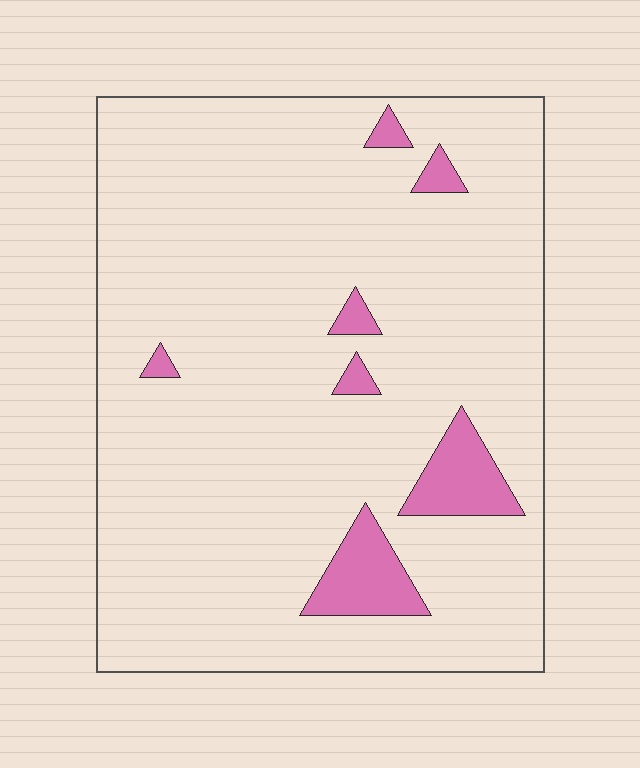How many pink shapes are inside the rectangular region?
7.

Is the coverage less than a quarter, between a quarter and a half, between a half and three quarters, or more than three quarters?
Less than a quarter.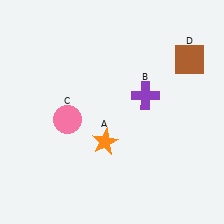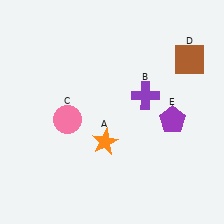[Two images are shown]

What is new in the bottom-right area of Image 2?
A purple pentagon (E) was added in the bottom-right area of Image 2.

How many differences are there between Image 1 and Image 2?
There is 1 difference between the two images.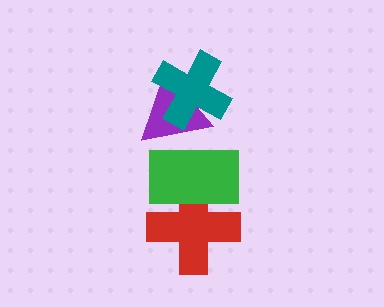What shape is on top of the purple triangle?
The teal cross is on top of the purple triangle.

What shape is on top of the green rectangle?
The purple triangle is on top of the green rectangle.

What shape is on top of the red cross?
The green rectangle is on top of the red cross.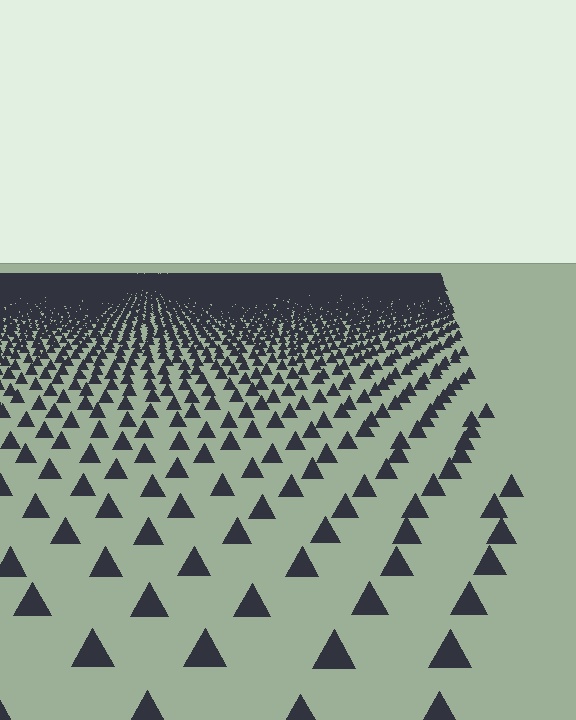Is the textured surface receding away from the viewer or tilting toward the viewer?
The surface is receding away from the viewer. Texture elements get smaller and denser toward the top.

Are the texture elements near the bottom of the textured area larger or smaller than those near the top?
Larger. Near the bottom, elements are closer to the viewer and appear at a bigger on-screen size.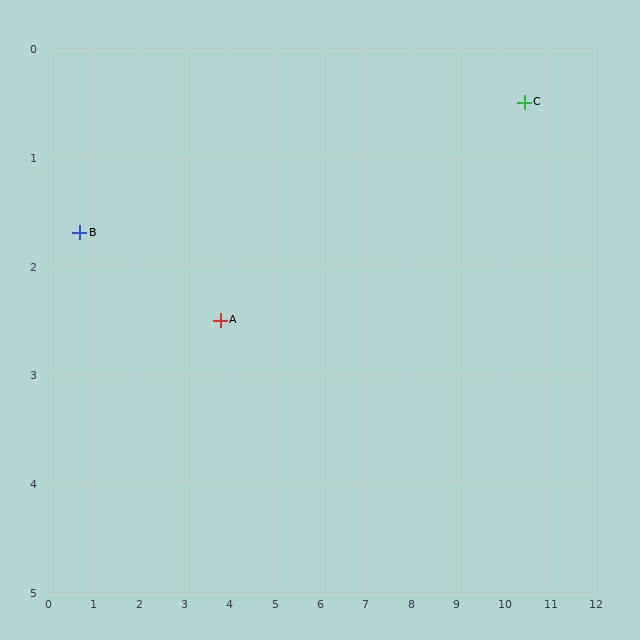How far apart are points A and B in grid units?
Points A and B are about 3.2 grid units apart.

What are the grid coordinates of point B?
Point B is at approximately (0.7, 1.7).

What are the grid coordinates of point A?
Point A is at approximately (3.8, 2.5).